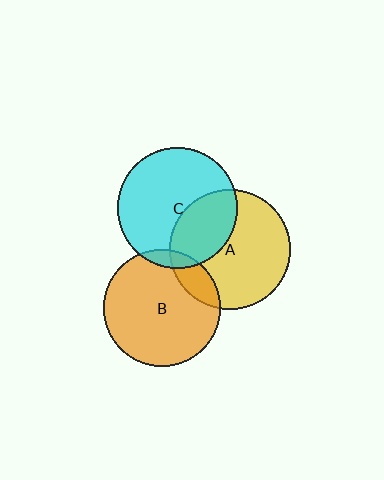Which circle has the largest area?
Circle A (yellow).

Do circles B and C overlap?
Yes.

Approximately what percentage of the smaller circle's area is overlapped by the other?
Approximately 5%.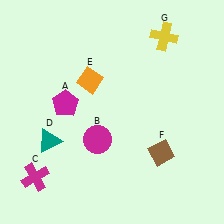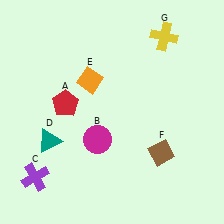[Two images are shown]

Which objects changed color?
A changed from magenta to red. C changed from magenta to purple.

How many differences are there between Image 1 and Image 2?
There are 2 differences between the two images.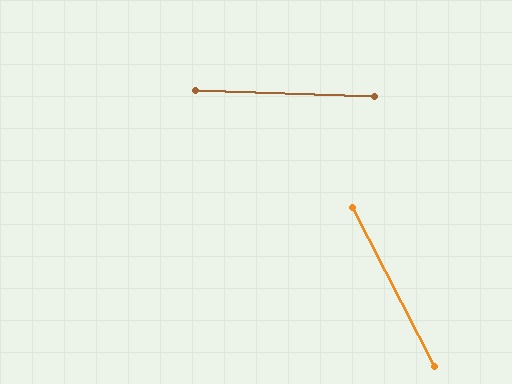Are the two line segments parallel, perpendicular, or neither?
Neither parallel nor perpendicular — they differ by about 61°.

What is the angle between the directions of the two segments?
Approximately 61 degrees.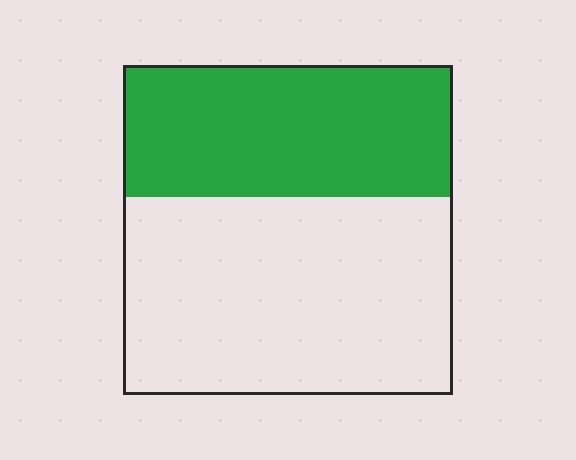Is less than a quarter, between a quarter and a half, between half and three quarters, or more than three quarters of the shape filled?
Between a quarter and a half.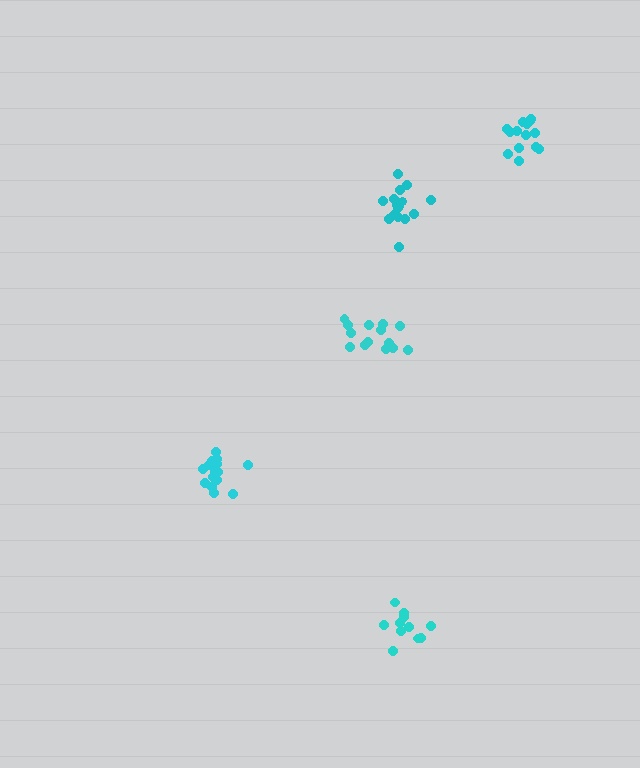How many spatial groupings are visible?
There are 5 spatial groupings.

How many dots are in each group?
Group 1: 16 dots, Group 2: 17 dots, Group 3: 14 dots, Group 4: 15 dots, Group 5: 11 dots (73 total).